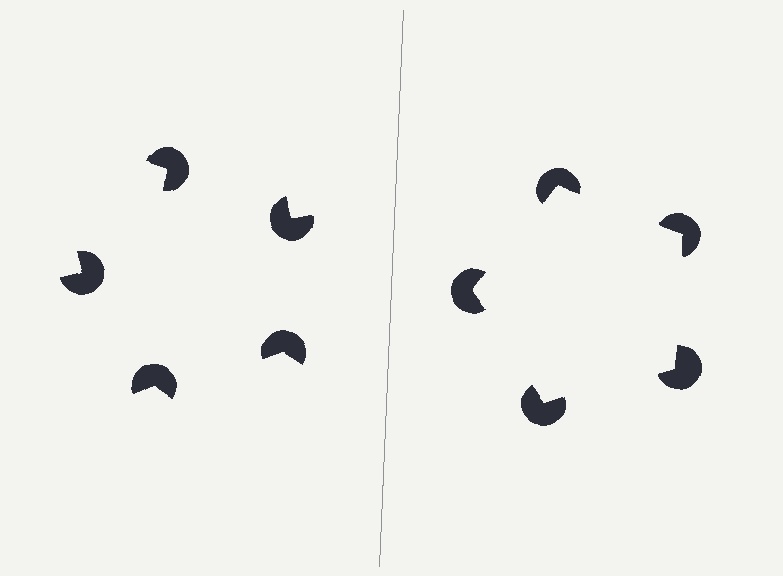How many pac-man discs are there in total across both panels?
10 — 5 on each side.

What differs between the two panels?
The pac-man discs are positioned identically on both sides; only the wedge orientations differ. On the right they align to a pentagon; on the left they are misaligned.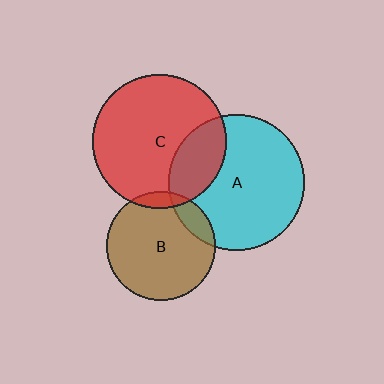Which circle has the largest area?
Circle A (cyan).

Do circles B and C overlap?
Yes.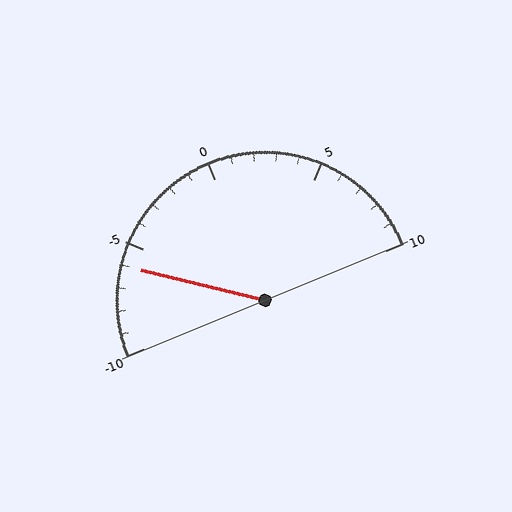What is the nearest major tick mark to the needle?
The nearest major tick mark is -5.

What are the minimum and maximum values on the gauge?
The gauge ranges from -10 to 10.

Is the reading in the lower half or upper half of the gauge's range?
The reading is in the lower half of the range (-10 to 10).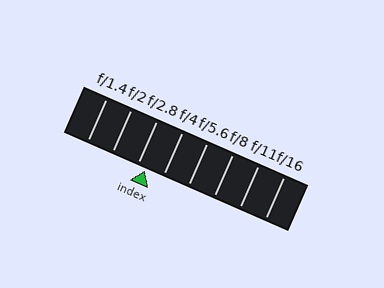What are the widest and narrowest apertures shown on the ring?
The widest aperture shown is f/1.4 and the narrowest is f/16.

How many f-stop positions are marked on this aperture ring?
There are 8 f-stop positions marked.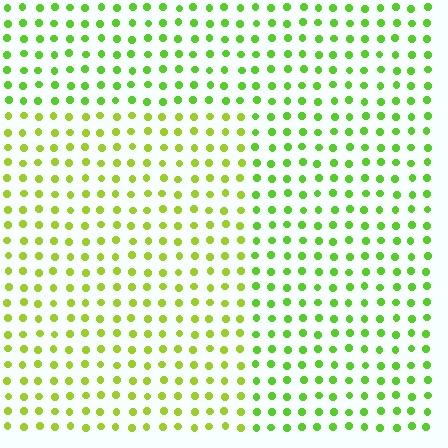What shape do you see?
I see a rectangle.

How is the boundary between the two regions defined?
The boundary is defined purely by a slight shift in hue (about 25 degrees). Spacing, size, and orientation are identical on both sides.